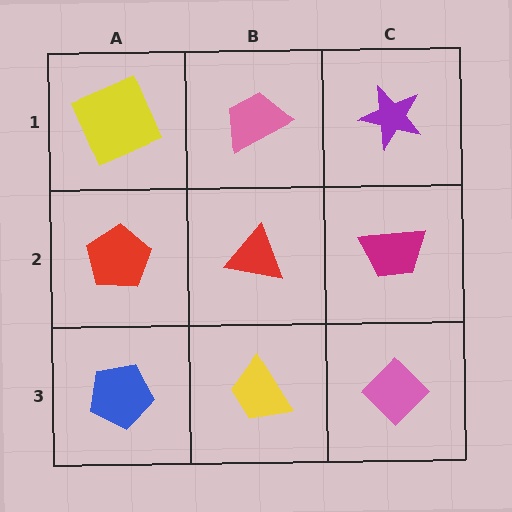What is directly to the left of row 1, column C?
A pink trapezoid.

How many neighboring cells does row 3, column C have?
2.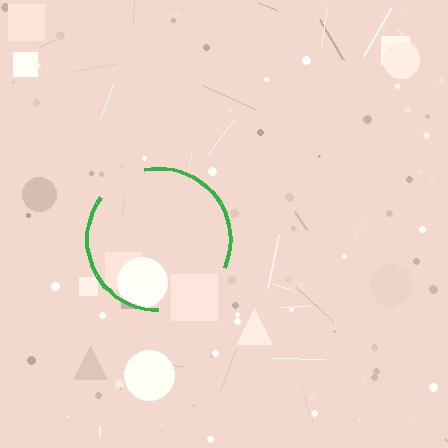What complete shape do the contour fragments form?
The contour fragments form a circle.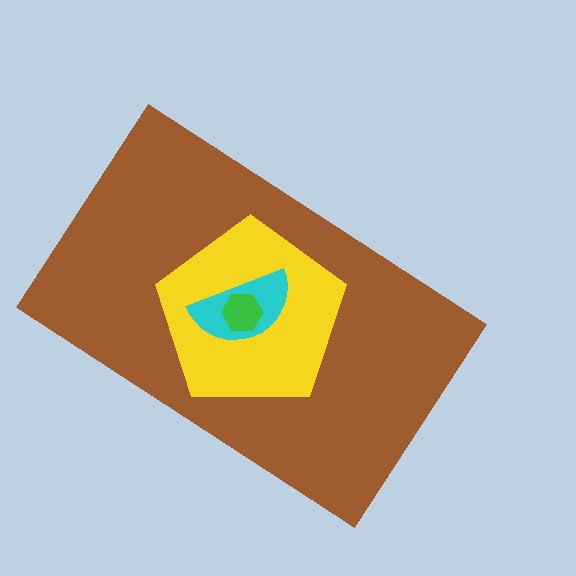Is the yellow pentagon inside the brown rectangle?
Yes.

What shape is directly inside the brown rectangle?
The yellow pentagon.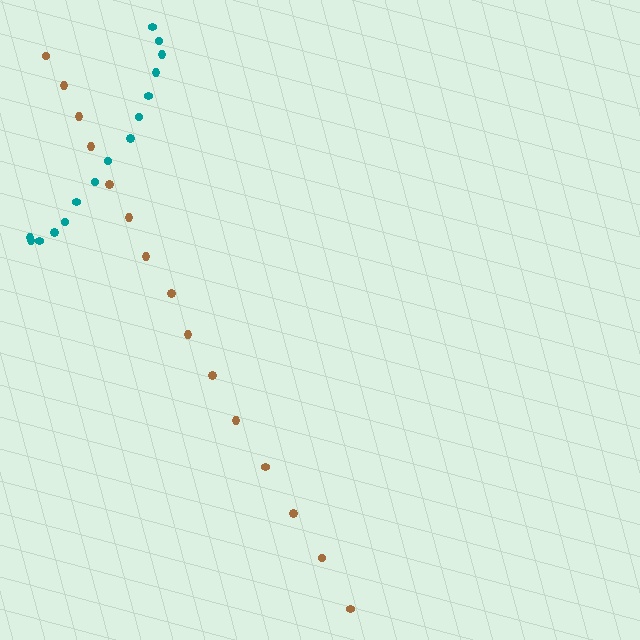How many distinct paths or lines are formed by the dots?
There are 2 distinct paths.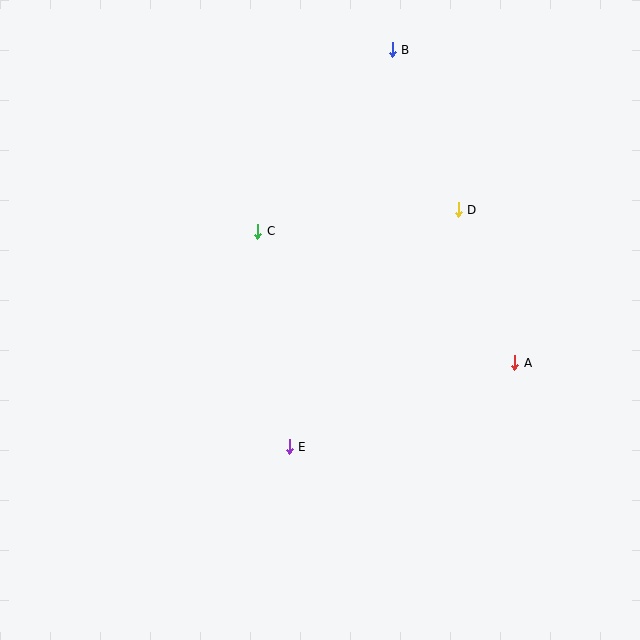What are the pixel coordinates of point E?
Point E is at (289, 447).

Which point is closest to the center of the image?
Point C at (258, 231) is closest to the center.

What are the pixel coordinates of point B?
Point B is at (392, 50).